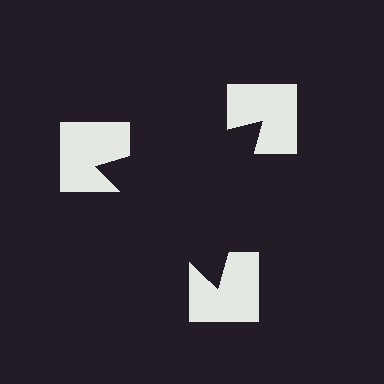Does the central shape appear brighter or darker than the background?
It typically appears slightly darker than the background, even though no actual brightness change is drawn.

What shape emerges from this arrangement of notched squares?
An illusory triangle — its edges are inferred from the aligned wedge cuts in the notched squares, not physically drawn.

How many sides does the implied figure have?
3 sides.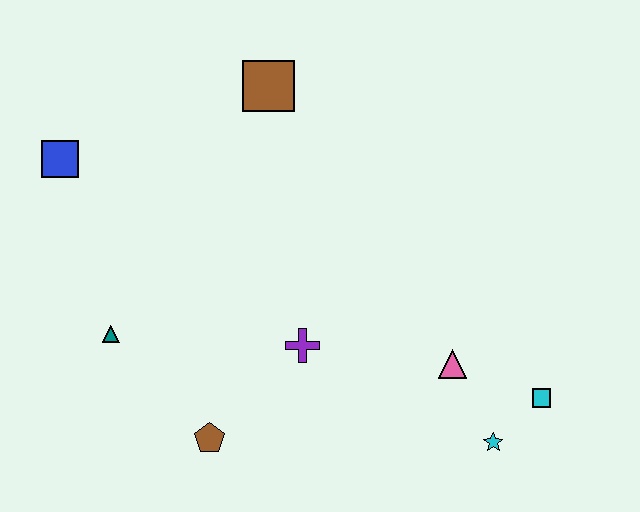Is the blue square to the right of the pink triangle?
No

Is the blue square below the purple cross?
No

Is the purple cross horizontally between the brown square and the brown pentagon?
No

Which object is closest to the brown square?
The blue square is closest to the brown square.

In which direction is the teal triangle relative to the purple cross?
The teal triangle is to the left of the purple cross.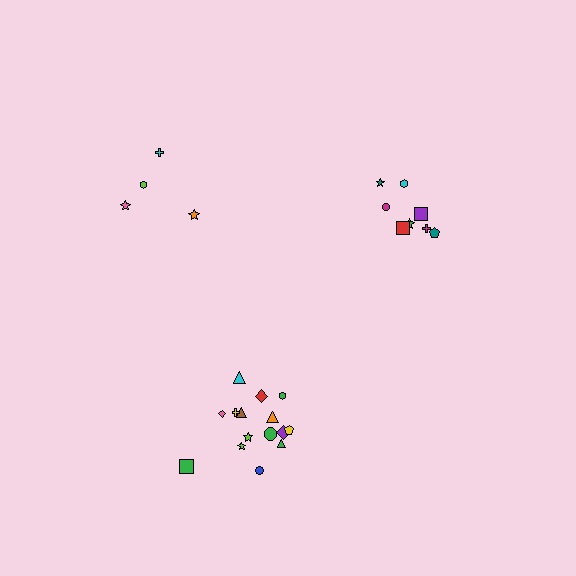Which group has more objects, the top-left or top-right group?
The top-right group.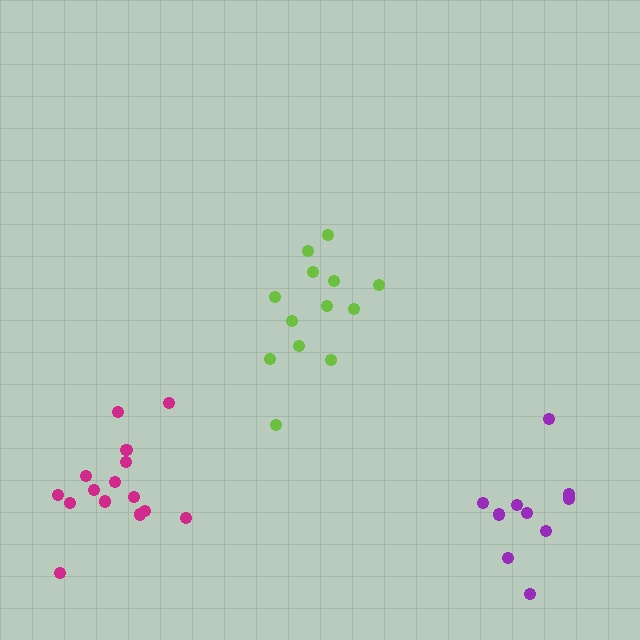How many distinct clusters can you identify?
There are 3 distinct clusters.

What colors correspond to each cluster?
The clusters are colored: lime, magenta, purple.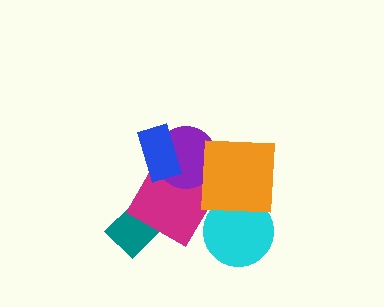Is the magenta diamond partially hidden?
Yes, it is partially covered by another shape.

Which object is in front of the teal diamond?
The magenta diamond is in front of the teal diamond.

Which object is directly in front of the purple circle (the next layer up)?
The orange square is directly in front of the purple circle.